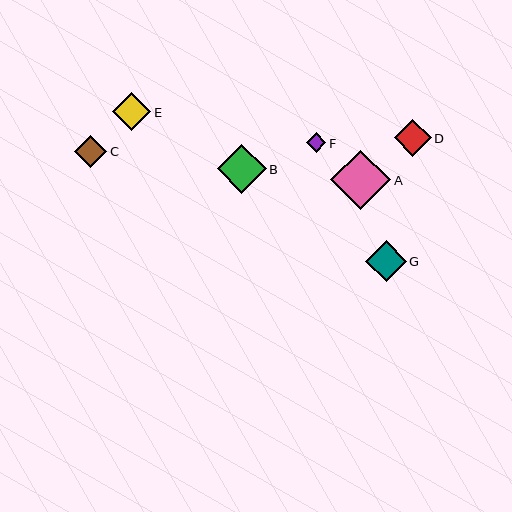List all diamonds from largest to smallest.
From largest to smallest: A, B, G, E, D, C, F.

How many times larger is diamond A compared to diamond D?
Diamond A is approximately 1.6 times the size of diamond D.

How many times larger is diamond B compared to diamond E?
Diamond B is approximately 1.3 times the size of diamond E.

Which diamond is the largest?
Diamond A is the largest with a size of approximately 60 pixels.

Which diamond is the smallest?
Diamond F is the smallest with a size of approximately 20 pixels.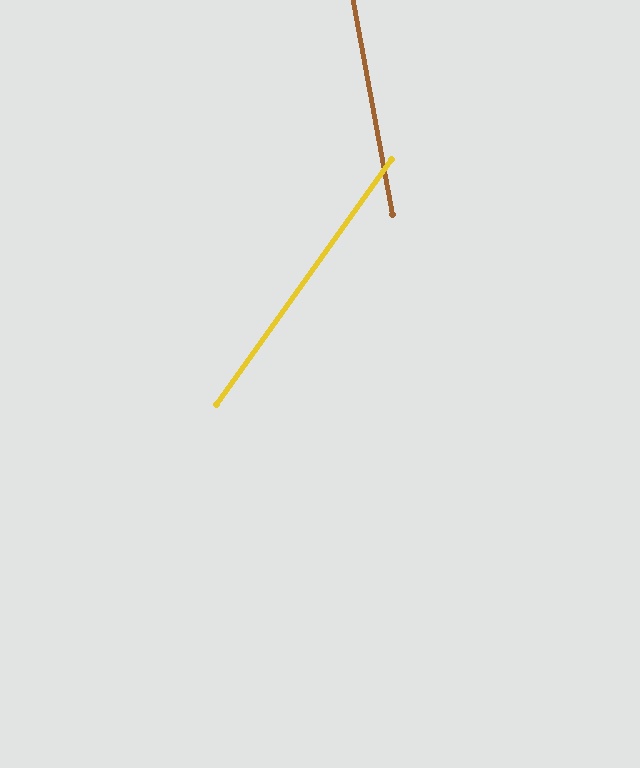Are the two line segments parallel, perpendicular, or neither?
Neither parallel nor perpendicular — they differ by about 46°.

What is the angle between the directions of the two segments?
Approximately 46 degrees.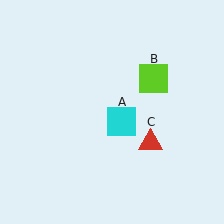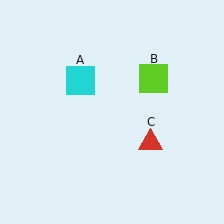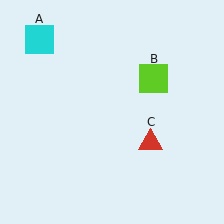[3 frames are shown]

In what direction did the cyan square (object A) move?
The cyan square (object A) moved up and to the left.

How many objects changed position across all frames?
1 object changed position: cyan square (object A).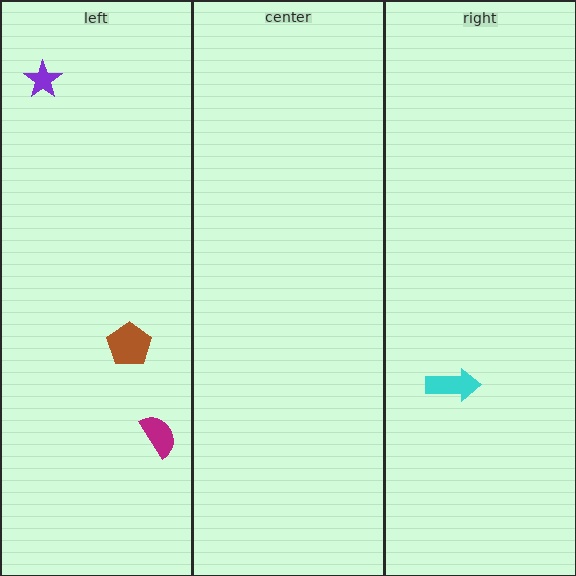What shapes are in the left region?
The magenta semicircle, the purple star, the brown pentagon.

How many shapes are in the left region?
3.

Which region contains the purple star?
The left region.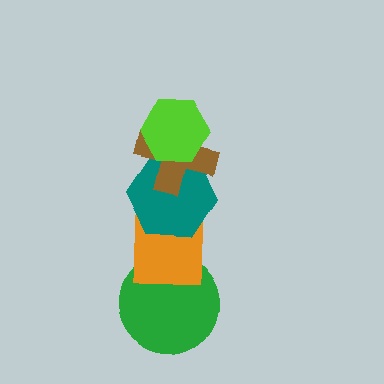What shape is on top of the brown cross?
The lime hexagon is on top of the brown cross.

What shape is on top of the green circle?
The orange square is on top of the green circle.